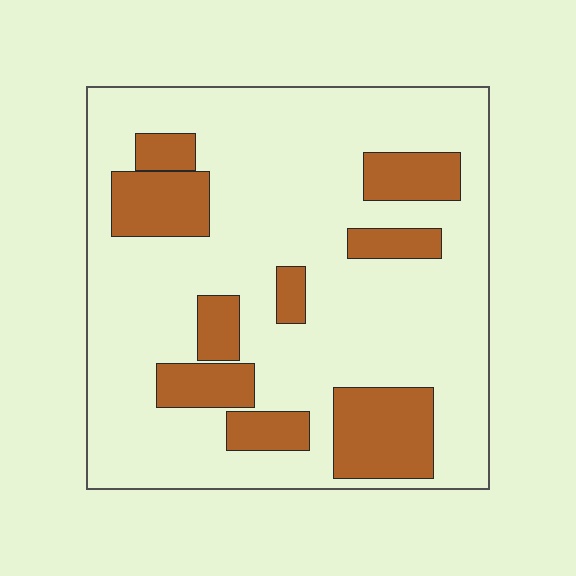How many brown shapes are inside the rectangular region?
9.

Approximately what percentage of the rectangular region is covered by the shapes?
Approximately 25%.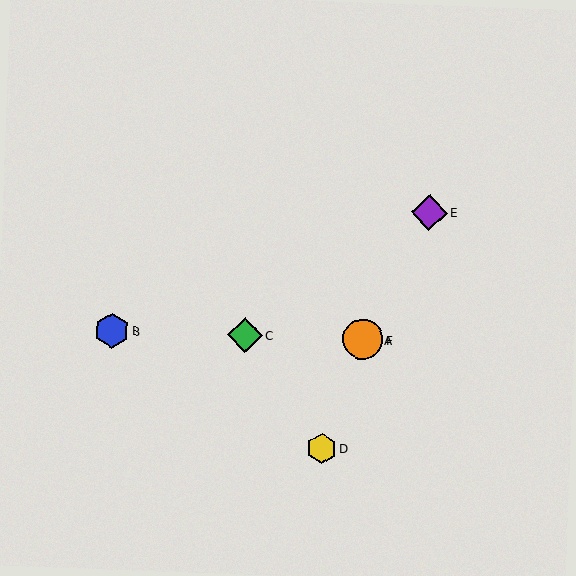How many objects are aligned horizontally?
4 objects (A, B, C, F) are aligned horizontally.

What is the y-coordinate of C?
Object C is at y≈335.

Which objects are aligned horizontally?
Objects A, B, C, F are aligned horizontally.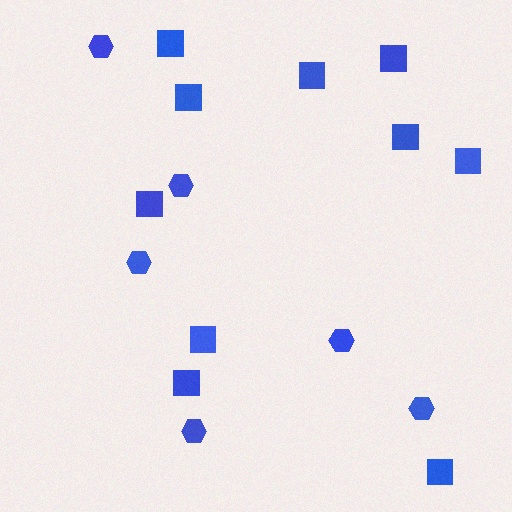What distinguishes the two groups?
There are 2 groups: one group of squares (10) and one group of hexagons (6).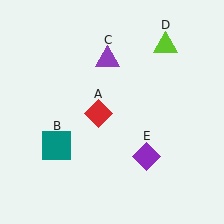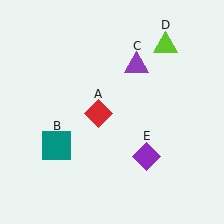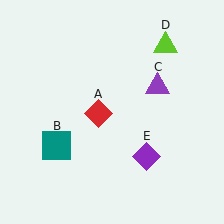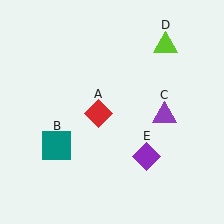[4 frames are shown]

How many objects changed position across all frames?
1 object changed position: purple triangle (object C).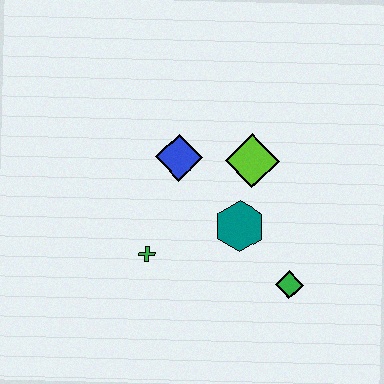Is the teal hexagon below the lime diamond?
Yes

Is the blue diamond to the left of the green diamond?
Yes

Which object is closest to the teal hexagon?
The lime diamond is closest to the teal hexagon.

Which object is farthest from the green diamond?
The blue diamond is farthest from the green diamond.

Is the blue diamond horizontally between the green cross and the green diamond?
Yes